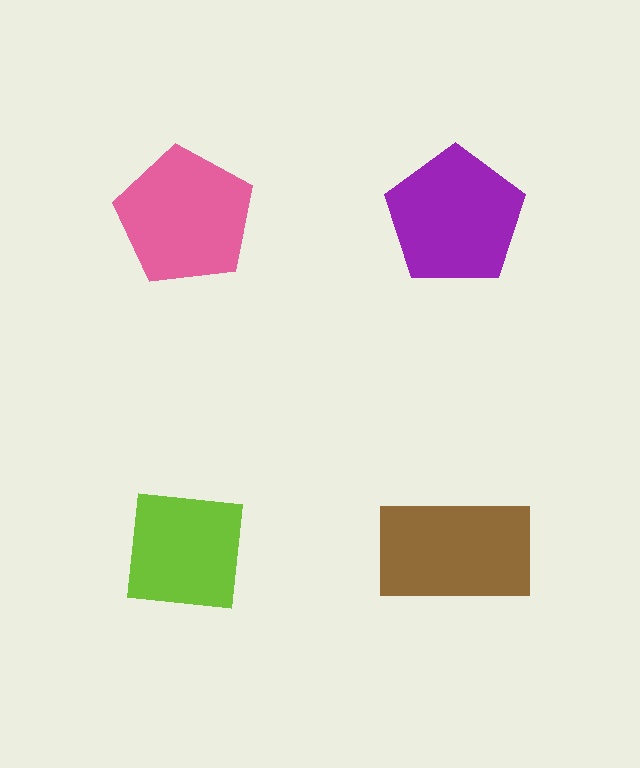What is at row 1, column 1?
A pink pentagon.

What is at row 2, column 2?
A brown rectangle.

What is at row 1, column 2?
A purple pentagon.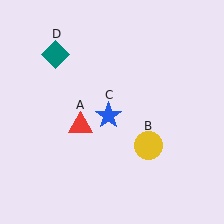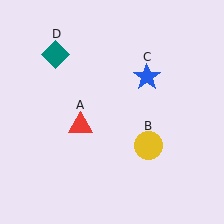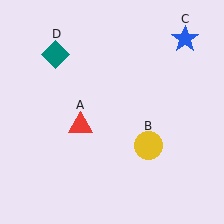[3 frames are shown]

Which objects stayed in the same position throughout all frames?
Red triangle (object A) and yellow circle (object B) and teal diamond (object D) remained stationary.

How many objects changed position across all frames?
1 object changed position: blue star (object C).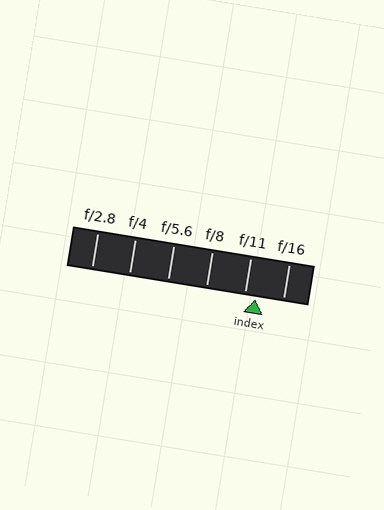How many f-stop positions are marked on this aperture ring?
There are 6 f-stop positions marked.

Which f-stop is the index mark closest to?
The index mark is closest to f/11.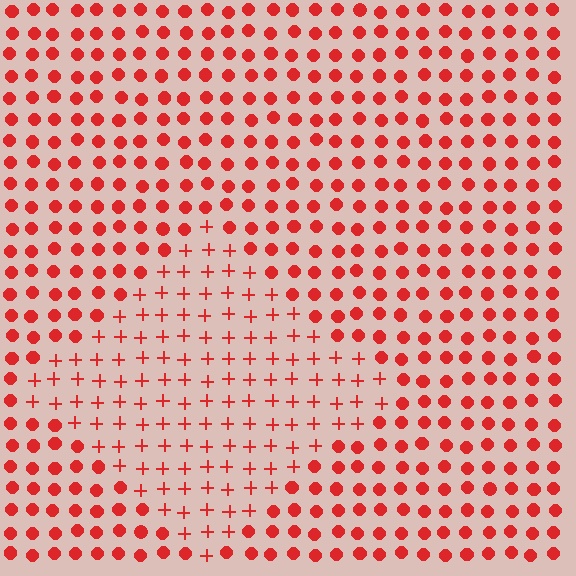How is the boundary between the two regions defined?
The boundary is defined by a change in element shape: plus signs inside vs. circles outside. All elements share the same color and spacing.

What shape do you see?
I see a diamond.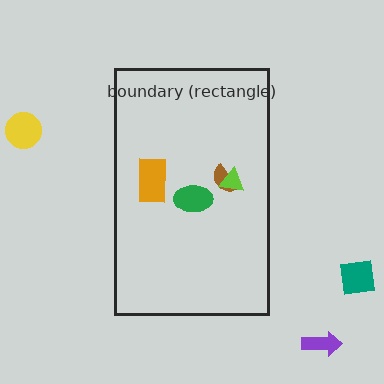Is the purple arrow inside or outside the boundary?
Outside.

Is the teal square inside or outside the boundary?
Outside.